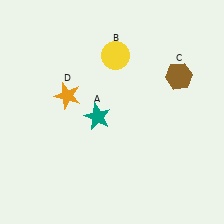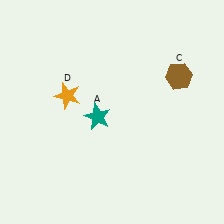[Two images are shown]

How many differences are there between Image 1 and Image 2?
There is 1 difference between the two images.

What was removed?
The yellow circle (B) was removed in Image 2.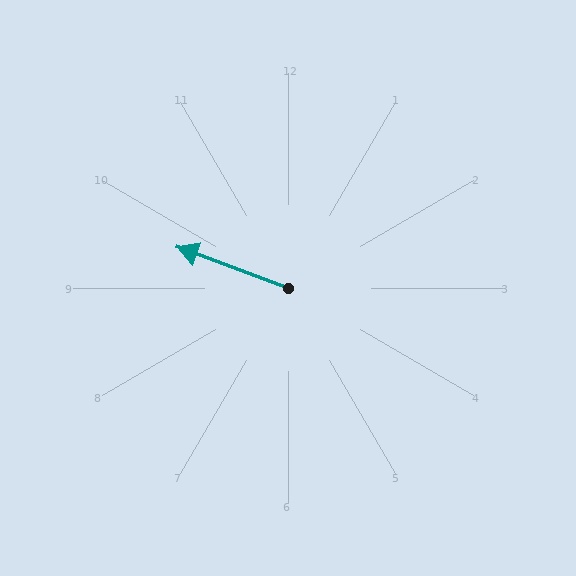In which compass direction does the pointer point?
West.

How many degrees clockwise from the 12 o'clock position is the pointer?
Approximately 290 degrees.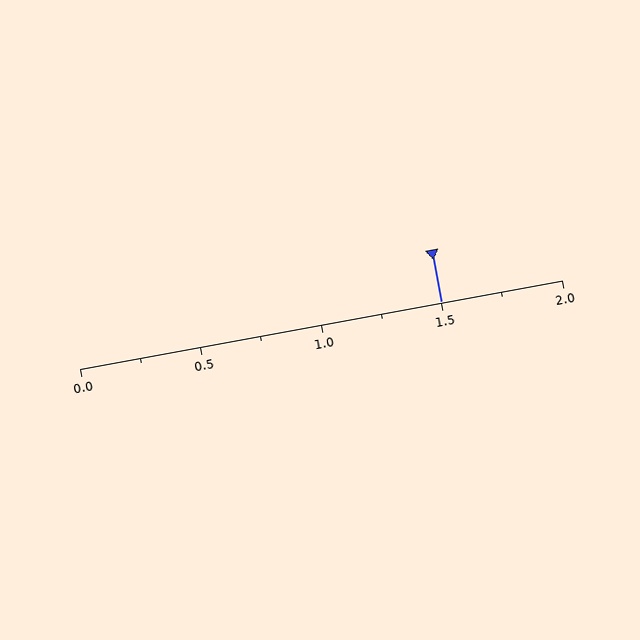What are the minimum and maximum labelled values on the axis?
The axis runs from 0.0 to 2.0.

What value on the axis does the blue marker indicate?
The marker indicates approximately 1.5.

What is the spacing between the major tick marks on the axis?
The major ticks are spaced 0.5 apart.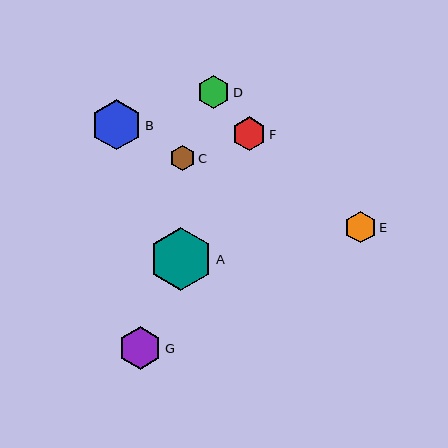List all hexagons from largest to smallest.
From largest to smallest: A, B, G, F, D, E, C.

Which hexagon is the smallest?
Hexagon C is the smallest with a size of approximately 25 pixels.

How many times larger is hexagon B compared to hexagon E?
Hexagon B is approximately 1.6 times the size of hexagon E.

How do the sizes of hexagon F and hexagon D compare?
Hexagon F and hexagon D are approximately the same size.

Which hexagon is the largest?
Hexagon A is the largest with a size of approximately 63 pixels.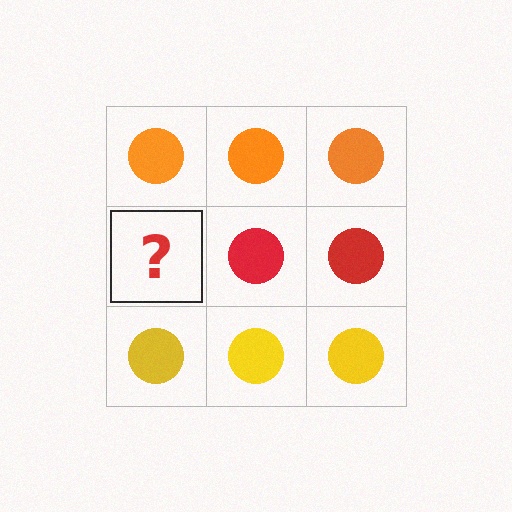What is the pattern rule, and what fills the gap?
The rule is that each row has a consistent color. The gap should be filled with a red circle.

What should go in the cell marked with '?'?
The missing cell should contain a red circle.